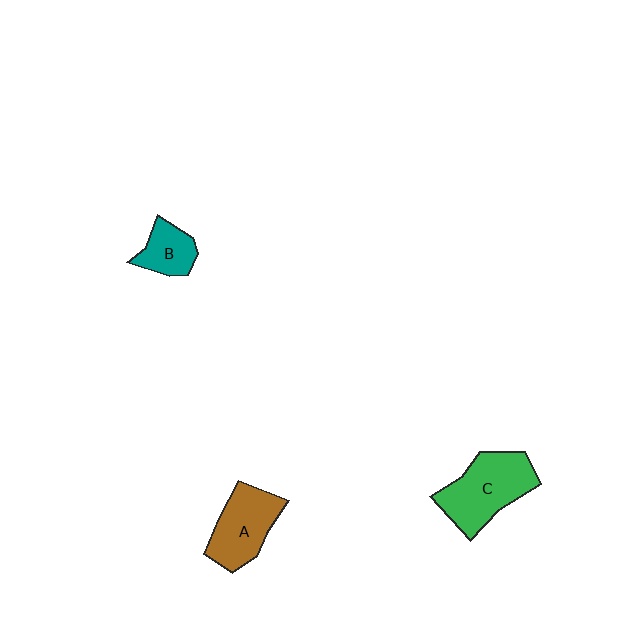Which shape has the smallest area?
Shape B (teal).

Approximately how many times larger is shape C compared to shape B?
Approximately 2.1 times.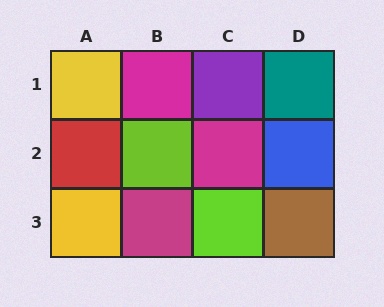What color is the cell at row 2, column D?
Blue.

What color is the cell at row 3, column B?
Magenta.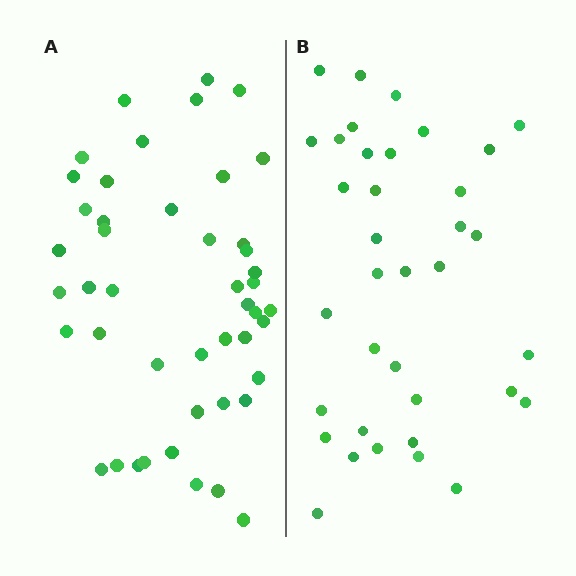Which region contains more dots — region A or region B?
Region A (the left region) has more dots.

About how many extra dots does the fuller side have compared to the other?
Region A has roughly 10 or so more dots than region B.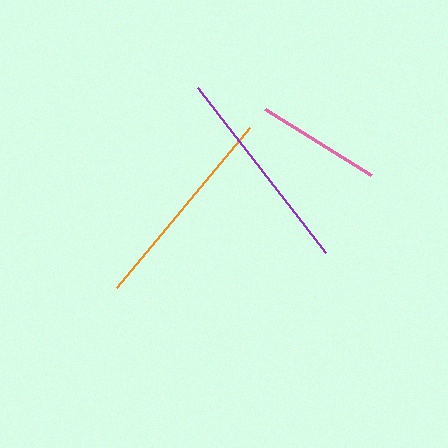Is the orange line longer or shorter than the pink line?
The orange line is longer than the pink line.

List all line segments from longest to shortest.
From longest to shortest: orange, purple, pink.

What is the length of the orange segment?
The orange segment is approximately 209 pixels long.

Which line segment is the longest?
The orange line is the longest at approximately 209 pixels.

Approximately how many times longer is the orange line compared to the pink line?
The orange line is approximately 1.7 times the length of the pink line.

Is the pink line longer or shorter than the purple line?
The purple line is longer than the pink line.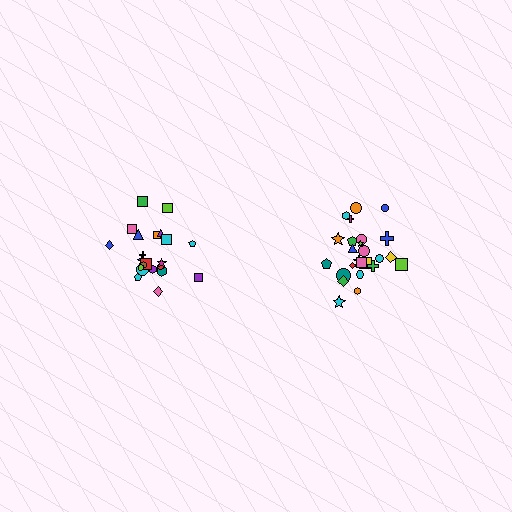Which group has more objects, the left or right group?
The right group.